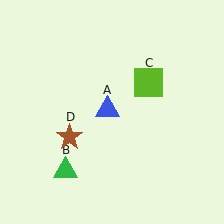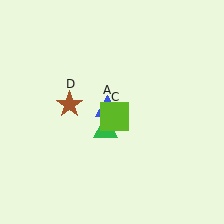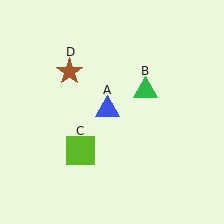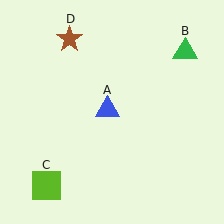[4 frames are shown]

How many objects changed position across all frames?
3 objects changed position: green triangle (object B), lime square (object C), brown star (object D).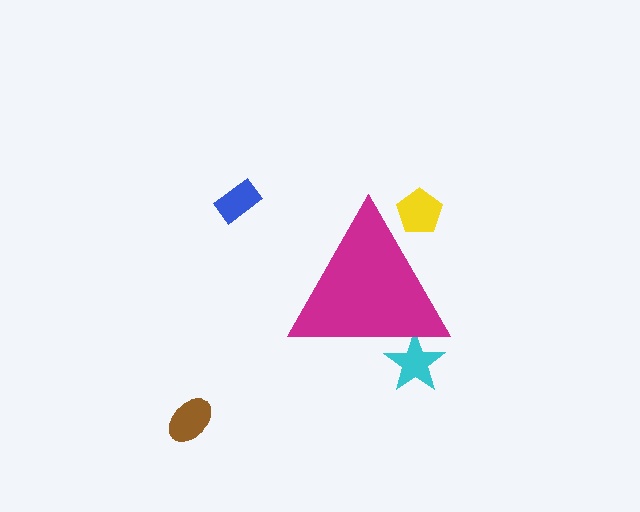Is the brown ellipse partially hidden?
No, the brown ellipse is fully visible.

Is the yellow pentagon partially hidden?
Yes, the yellow pentagon is partially hidden behind the magenta triangle.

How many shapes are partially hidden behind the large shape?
2 shapes are partially hidden.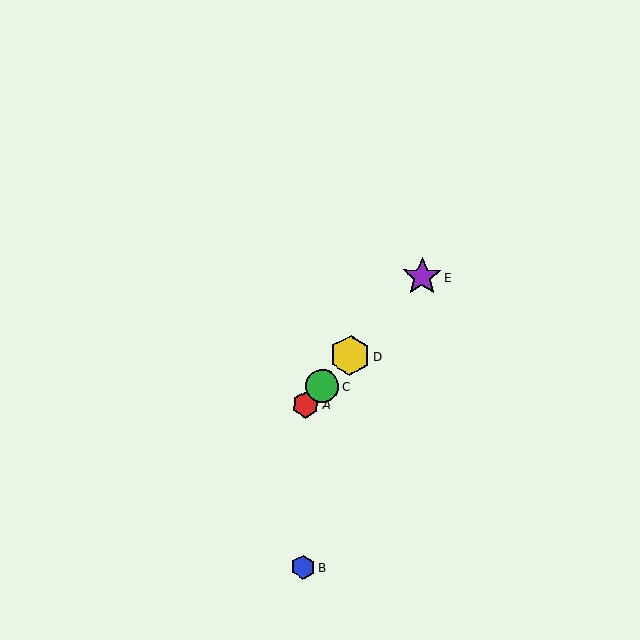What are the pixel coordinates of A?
Object A is at (306, 405).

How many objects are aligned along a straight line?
4 objects (A, C, D, E) are aligned along a straight line.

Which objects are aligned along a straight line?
Objects A, C, D, E are aligned along a straight line.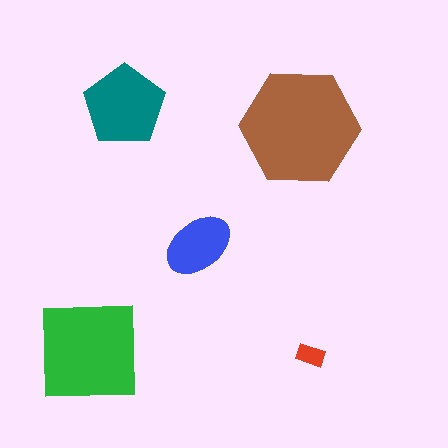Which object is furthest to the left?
The green square is leftmost.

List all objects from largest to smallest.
The brown hexagon, the green square, the teal pentagon, the blue ellipse, the red rectangle.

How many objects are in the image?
There are 5 objects in the image.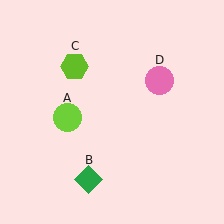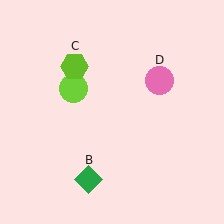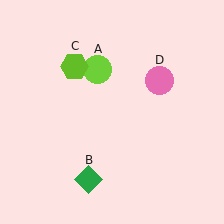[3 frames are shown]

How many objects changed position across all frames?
1 object changed position: lime circle (object A).